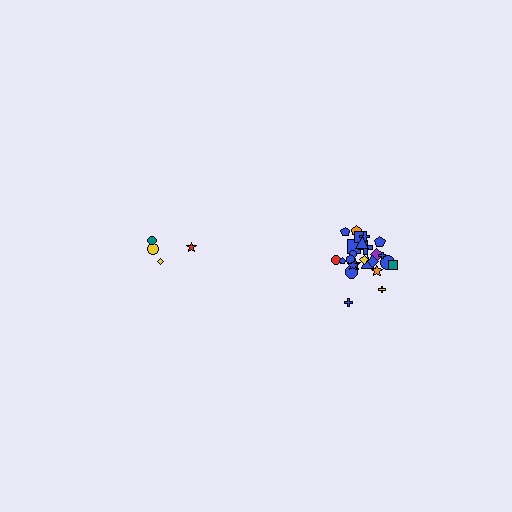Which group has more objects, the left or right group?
The right group.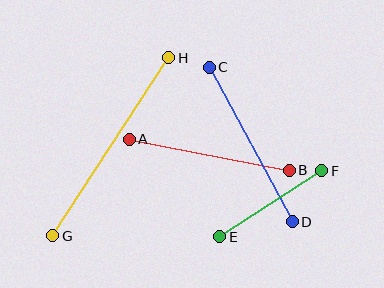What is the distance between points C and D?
The distance is approximately 176 pixels.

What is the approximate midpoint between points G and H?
The midpoint is at approximately (111, 147) pixels.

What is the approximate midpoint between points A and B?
The midpoint is at approximately (209, 155) pixels.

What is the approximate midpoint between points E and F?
The midpoint is at approximately (271, 204) pixels.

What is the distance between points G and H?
The distance is approximately 212 pixels.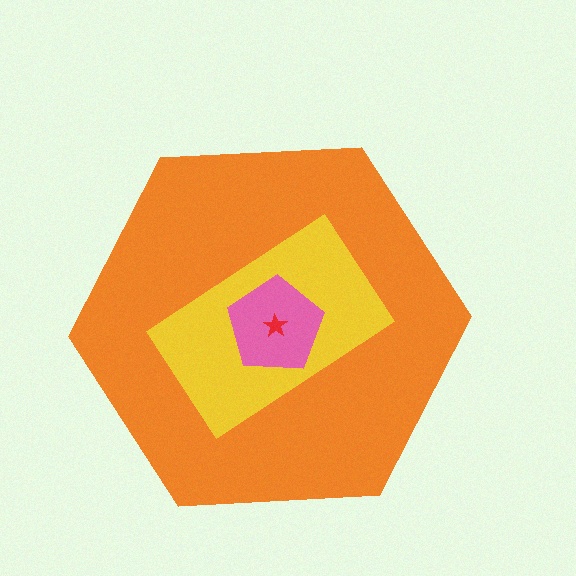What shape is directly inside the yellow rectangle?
The pink pentagon.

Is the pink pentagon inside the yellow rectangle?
Yes.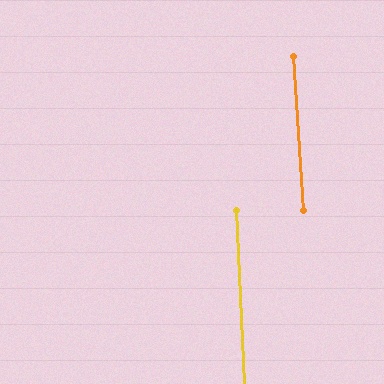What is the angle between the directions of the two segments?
Approximately 1 degree.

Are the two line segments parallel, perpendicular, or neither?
Parallel — their directions differ by only 1.5°.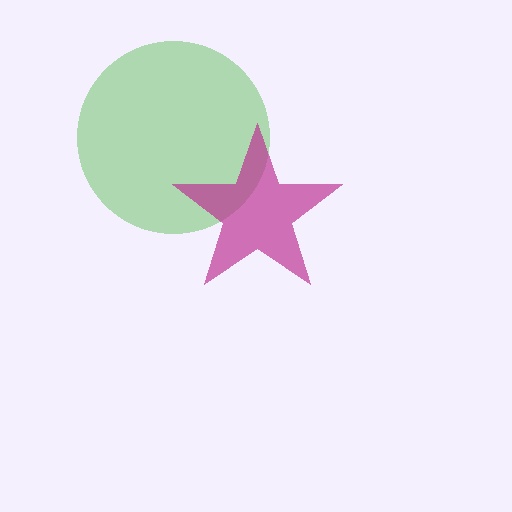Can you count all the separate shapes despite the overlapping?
Yes, there are 2 separate shapes.